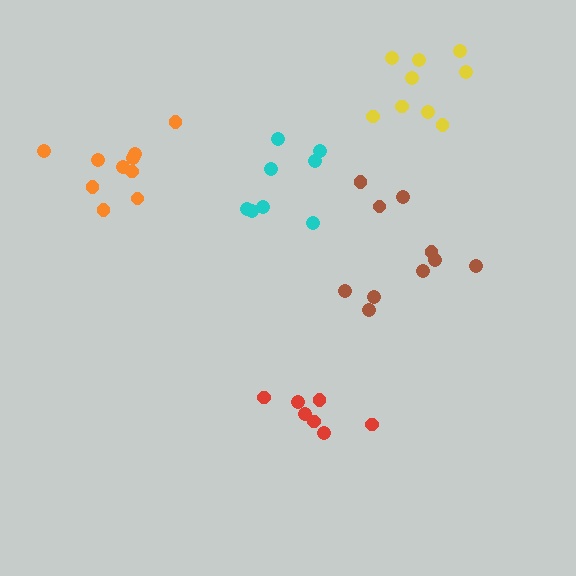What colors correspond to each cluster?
The clusters are colored: red, orange, cyan, yellow, brown.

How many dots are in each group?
Group 1: 7 dots, Group 2: 10 dots, Group 3: 8 dots, Group 4: 9 dots, Group 5: 10 dots (44 total).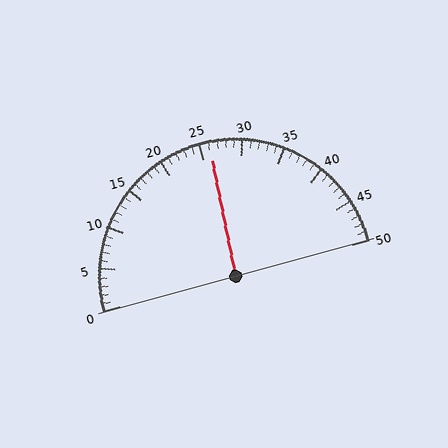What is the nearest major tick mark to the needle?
The nearest major tick mark is 25.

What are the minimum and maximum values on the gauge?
The gauge ranges from 0 to 50.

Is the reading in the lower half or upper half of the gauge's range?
The reading is in the upper half of the range (0 to 50).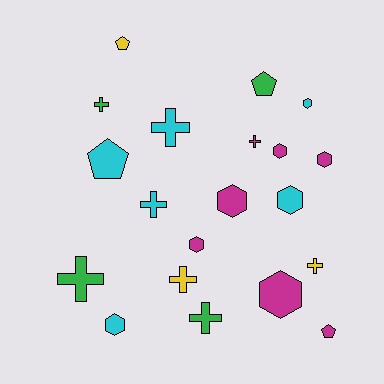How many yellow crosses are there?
There are 2 yellow crosses.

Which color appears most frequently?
Magenta, with 7 objects.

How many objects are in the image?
There are 20 objects.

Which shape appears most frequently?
Cross, with 8 objects.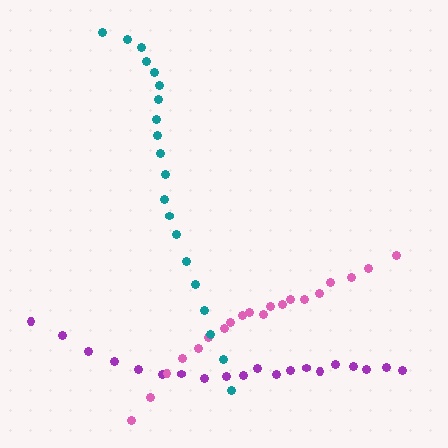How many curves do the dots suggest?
There are 3 distinct paths.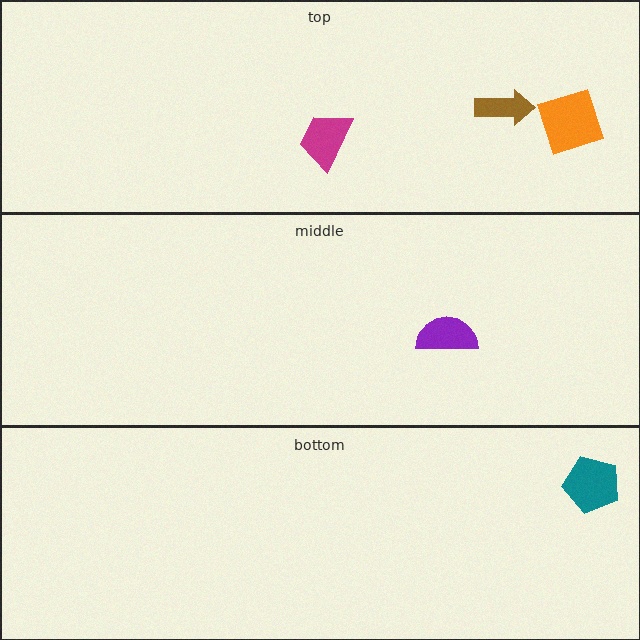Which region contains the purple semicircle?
The middle region.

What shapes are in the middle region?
The purple semicircle.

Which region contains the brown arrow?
The top region.